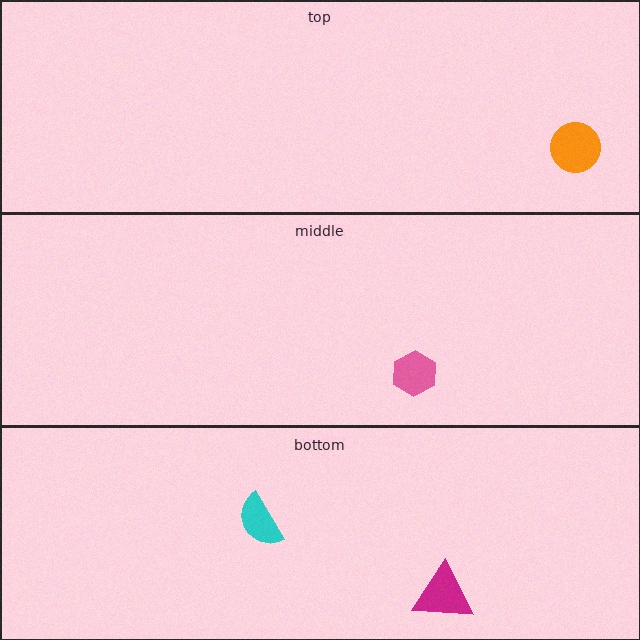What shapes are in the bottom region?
The cyan semicircle, the magenta triangle.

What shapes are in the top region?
The orange circle.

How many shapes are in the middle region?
1.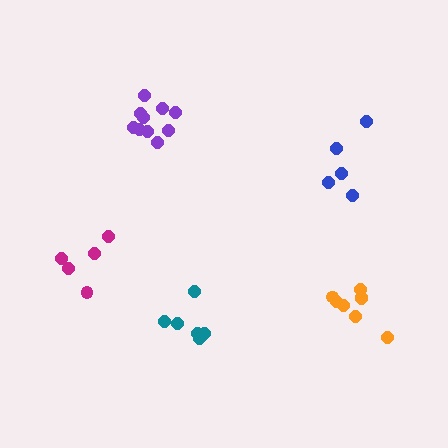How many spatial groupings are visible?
There are 5 spatial groupings.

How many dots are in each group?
Group 1: 6 dots, Group 2: 10 dots, Group 3: 8 dots, Group 4: 5 dots, Group 5: 5 dots (34 total).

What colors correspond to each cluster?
The clusters are colored: teal, purple, orange, magenta, blue.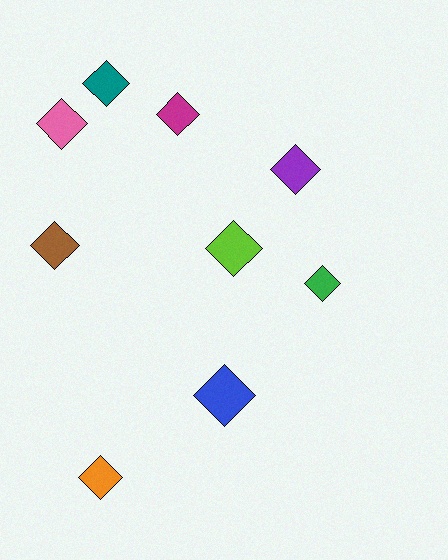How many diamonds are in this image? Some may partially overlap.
There are 9 diamonds.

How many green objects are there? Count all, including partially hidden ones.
There is 1 green object.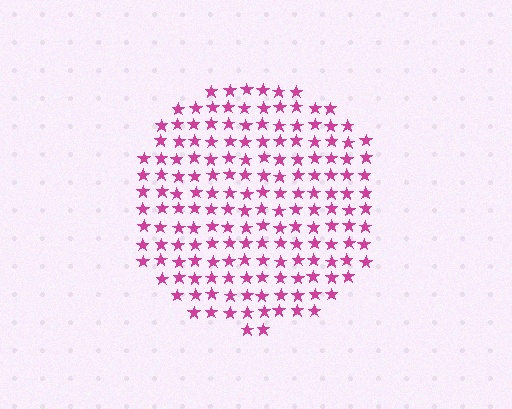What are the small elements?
The small elements are stars.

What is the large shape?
The large shape is a circle.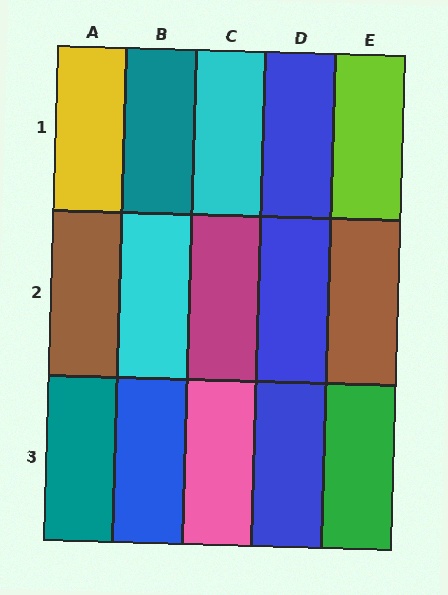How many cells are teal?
2 cells are teal.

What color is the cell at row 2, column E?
Brown.